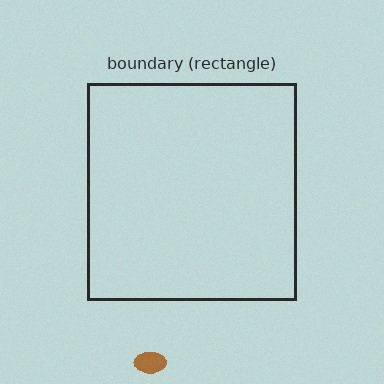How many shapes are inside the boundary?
0 inside, 1 outside.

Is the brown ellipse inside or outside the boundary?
Outside.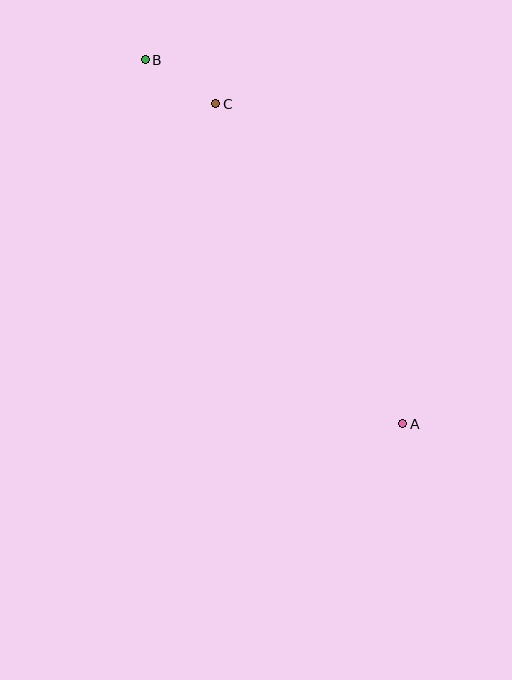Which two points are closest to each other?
Points B and C are closest to each other.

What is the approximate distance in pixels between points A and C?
The distance between A and C is approximately 370 pixels.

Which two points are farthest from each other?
Points A and B are farthest from each other.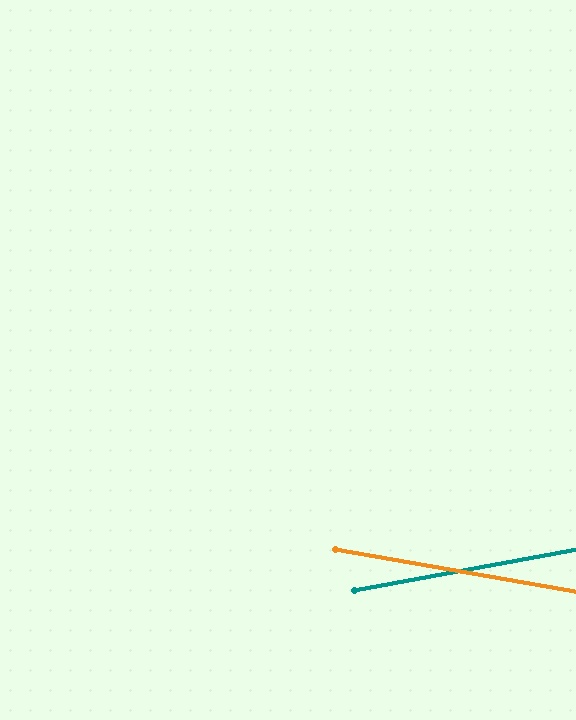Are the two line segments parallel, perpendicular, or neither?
Neither parallel nor perpendicular — they differ by about 20°.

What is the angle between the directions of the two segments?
Approximately 20 degrees.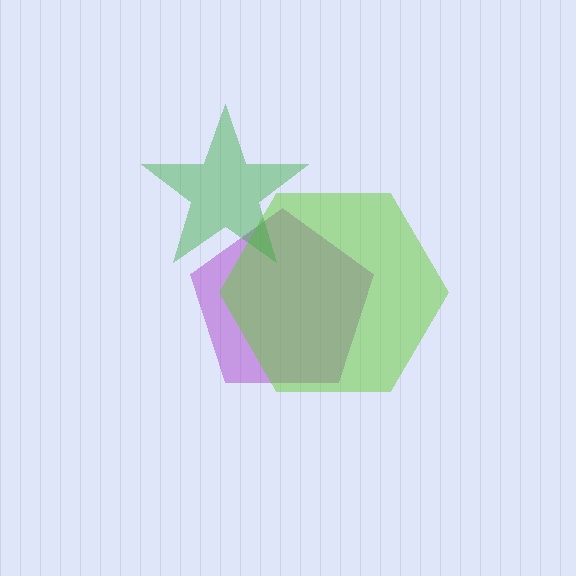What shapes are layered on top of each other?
The layered shapes are: a purple pentagon, a lime hexagon, a green star.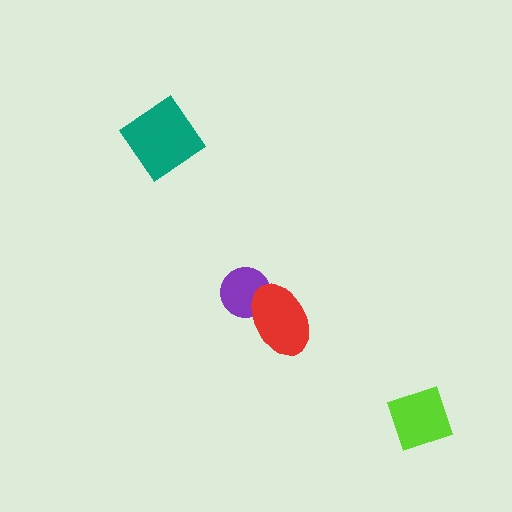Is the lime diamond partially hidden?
No, no other shape covers it.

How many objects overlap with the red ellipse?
1 object overlaps with the red ellipse.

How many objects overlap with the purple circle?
1 object overlaps with the purple circle.